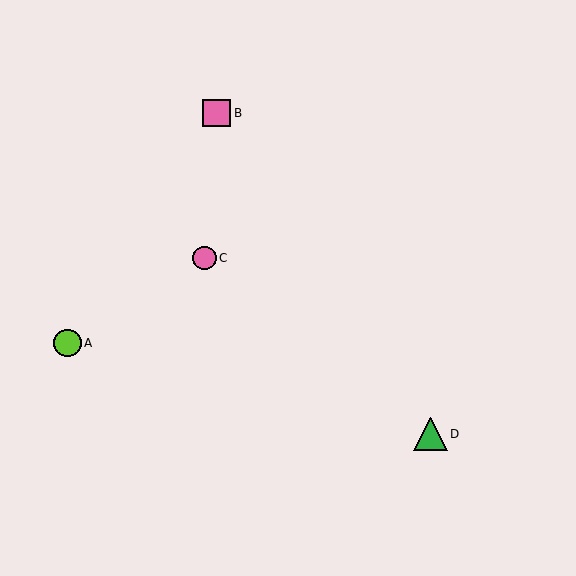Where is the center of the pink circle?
The center of the pink circle is at (205, 258).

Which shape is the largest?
The green triangle (labeled D) is the largest.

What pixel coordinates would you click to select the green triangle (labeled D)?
Click at (430, 434) to select the green triangle D.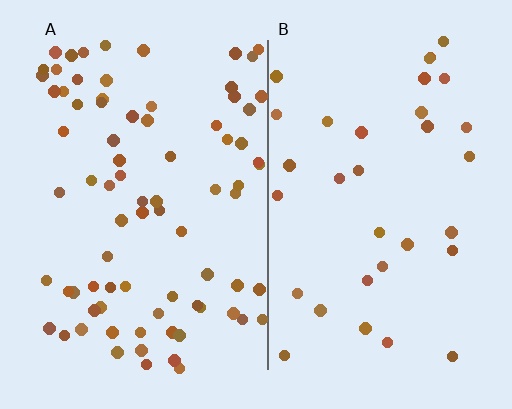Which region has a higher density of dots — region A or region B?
A (the left).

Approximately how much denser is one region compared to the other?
Approximately 2.4× — region A over region B.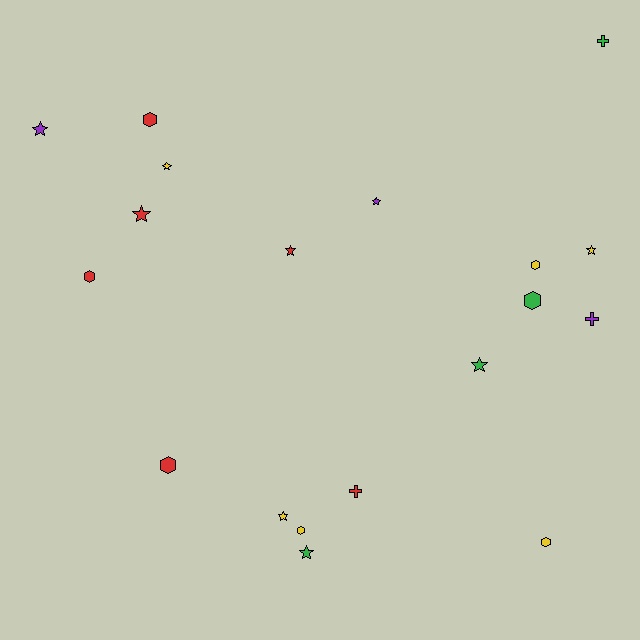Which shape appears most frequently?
Star, with 9 objects.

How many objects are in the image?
There are 19 objects.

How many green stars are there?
There are 2 green stars.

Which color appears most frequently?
Yellow, with 6 objects.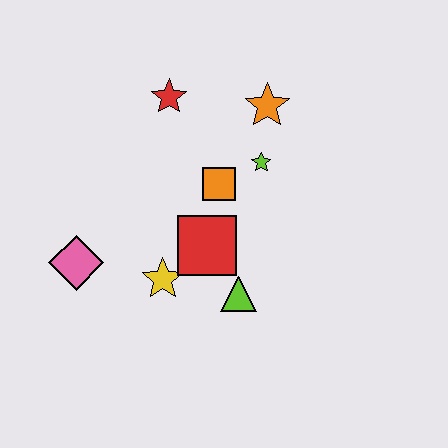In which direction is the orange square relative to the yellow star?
The orange square is above the yellow star.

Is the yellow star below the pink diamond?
Yes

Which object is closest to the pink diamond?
The yellow star is closest to the pink diamond.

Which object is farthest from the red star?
The lime triangle is farthest from the red star.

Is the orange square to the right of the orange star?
No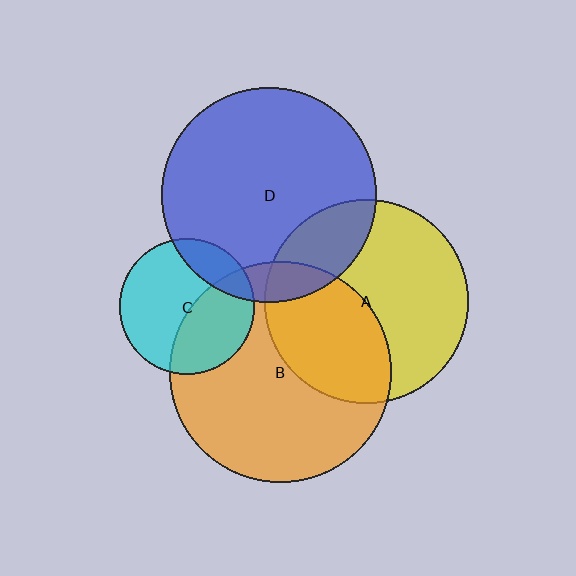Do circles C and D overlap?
Yes.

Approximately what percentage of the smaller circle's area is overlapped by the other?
Approximately 20%.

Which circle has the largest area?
Circle B (orange).